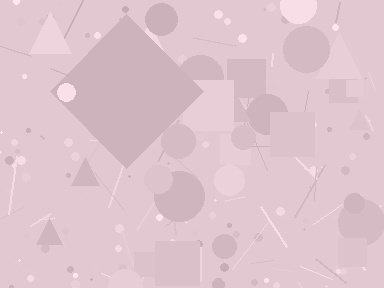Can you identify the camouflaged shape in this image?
The camouflaged shape is a diamond.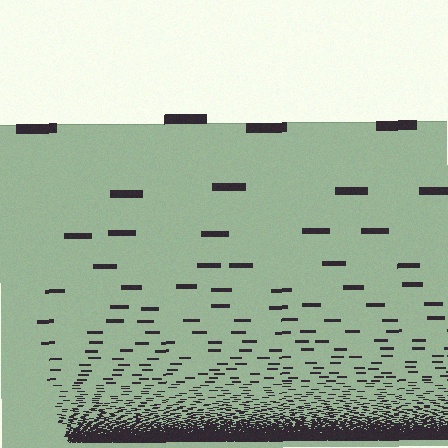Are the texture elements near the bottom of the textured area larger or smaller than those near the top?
Smaller. The gradient is inverted — elements near the bottom are smaller and denser.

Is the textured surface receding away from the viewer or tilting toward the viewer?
The surface appears to tilt toward the viewer. Texture elements get larger and sparser toward the top.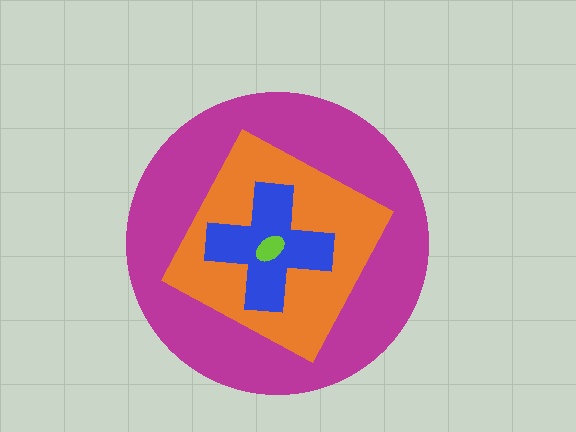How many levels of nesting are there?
4.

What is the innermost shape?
The lime ellipse.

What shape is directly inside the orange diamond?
The blue cross.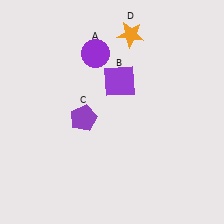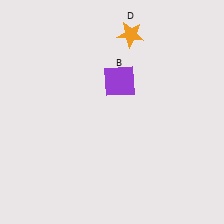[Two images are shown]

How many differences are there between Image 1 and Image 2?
There are 2 differences between the two images.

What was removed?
The purple circle (A), the purple pentagon (C) were removed in Image 2.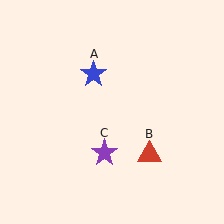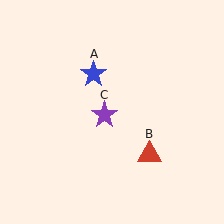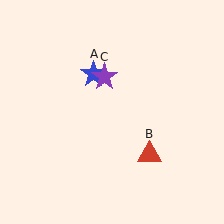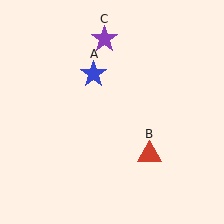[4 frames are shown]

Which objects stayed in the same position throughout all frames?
Blue star (object A) and red triangle (object B) remained stationary.